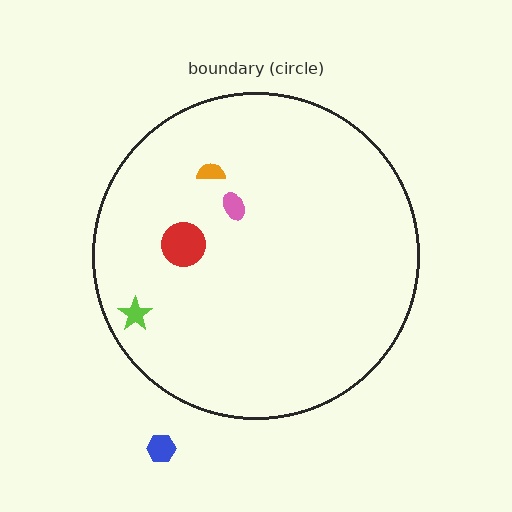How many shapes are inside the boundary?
4 inside, 1 outside.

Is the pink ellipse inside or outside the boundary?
Inside.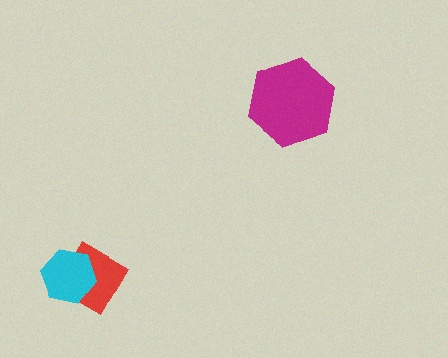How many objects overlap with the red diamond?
1 object overlaps with the red diamond.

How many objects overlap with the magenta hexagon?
0 objects overlap with the magenta hexagon.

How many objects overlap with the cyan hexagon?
1 object overlaps with the cyan hexagon.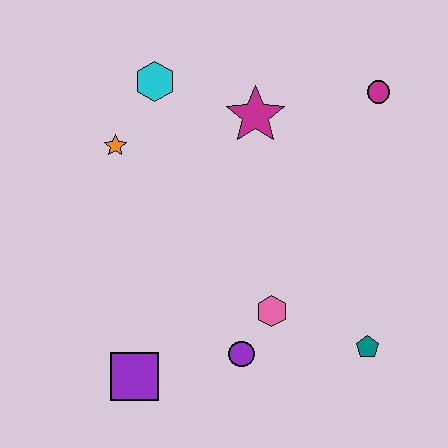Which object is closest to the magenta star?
The cyan hexagon is closest to the magenta star.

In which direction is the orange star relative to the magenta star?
The orange star is to the left of the magenta star.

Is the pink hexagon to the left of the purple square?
No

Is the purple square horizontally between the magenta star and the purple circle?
No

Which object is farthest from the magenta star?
The purple square is farthest from the magenta star.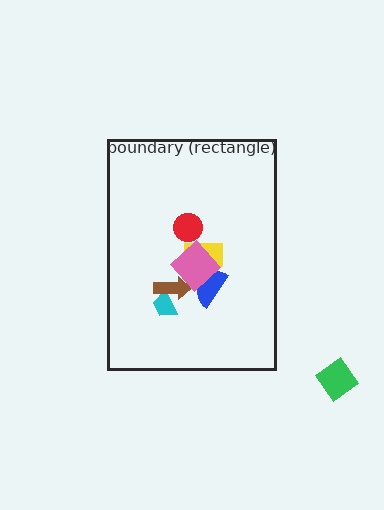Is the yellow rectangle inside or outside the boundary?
Inside.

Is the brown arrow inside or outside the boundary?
Inside.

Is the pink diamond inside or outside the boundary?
Inside.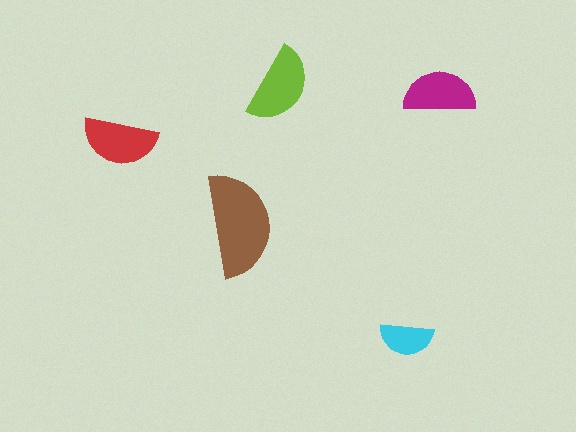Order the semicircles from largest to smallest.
the brown one, the lime one, the red one, the magenta one, the cyan one.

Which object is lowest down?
The cyan semicircle is bottommost.